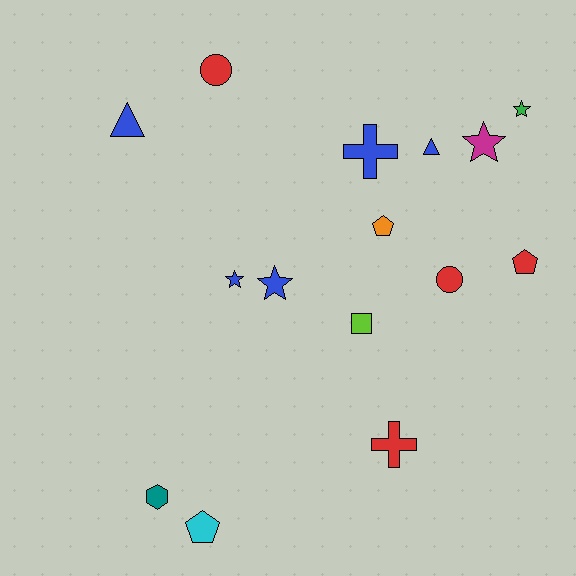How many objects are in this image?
There are 15 objects.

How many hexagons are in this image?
There is 1 hexagon.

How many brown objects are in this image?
There are no brown objects.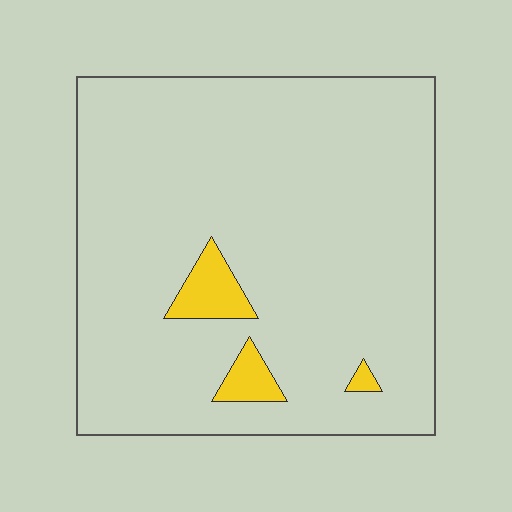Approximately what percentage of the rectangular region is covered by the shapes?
Approximately 5%.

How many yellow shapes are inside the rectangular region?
3.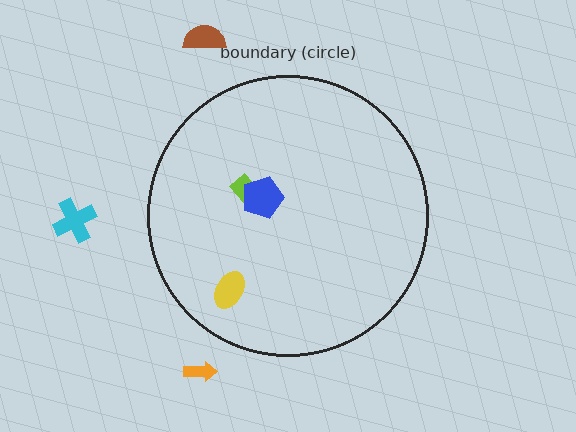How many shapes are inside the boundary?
3 inside, 3 outside.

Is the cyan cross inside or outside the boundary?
Outside.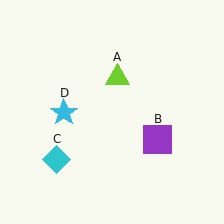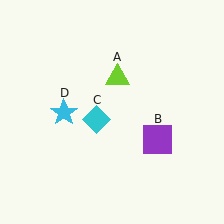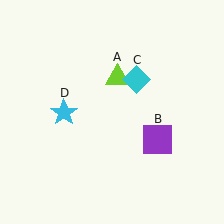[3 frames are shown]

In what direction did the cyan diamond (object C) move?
The cyan diamond (object C) moved up and to the right.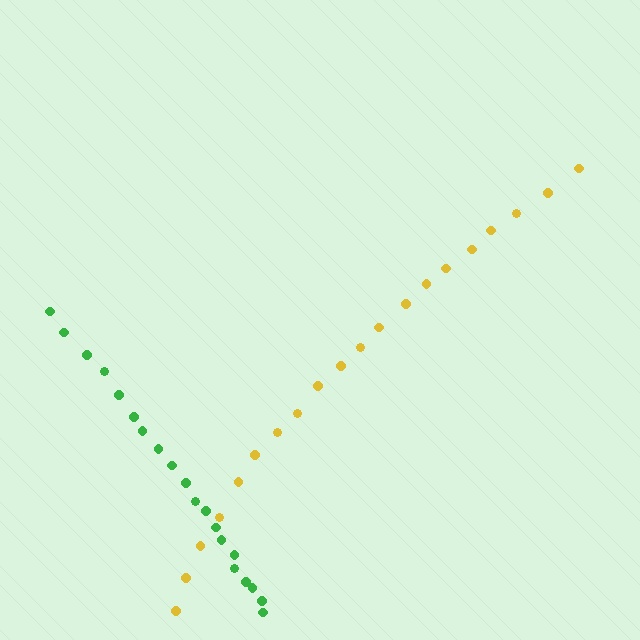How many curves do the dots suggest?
There are 2 distinct paths.